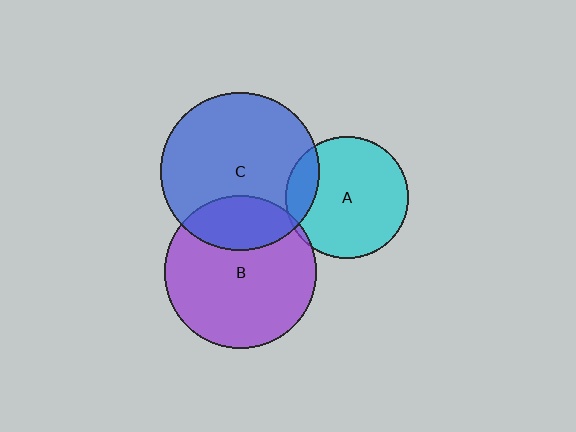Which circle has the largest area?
Circle C (blue).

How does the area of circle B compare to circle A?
Approximately 1.6 times.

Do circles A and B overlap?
Yes.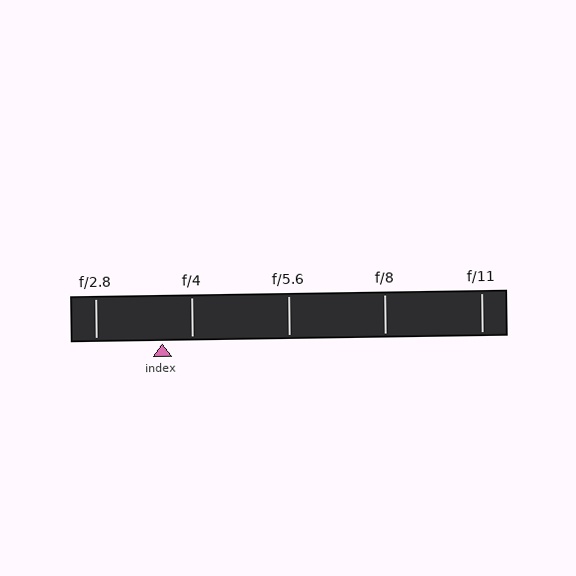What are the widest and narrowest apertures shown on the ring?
The widest aperture shown is f/2.8 and the narrowest is f/11.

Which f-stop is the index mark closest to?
The index mark is closest to f/4.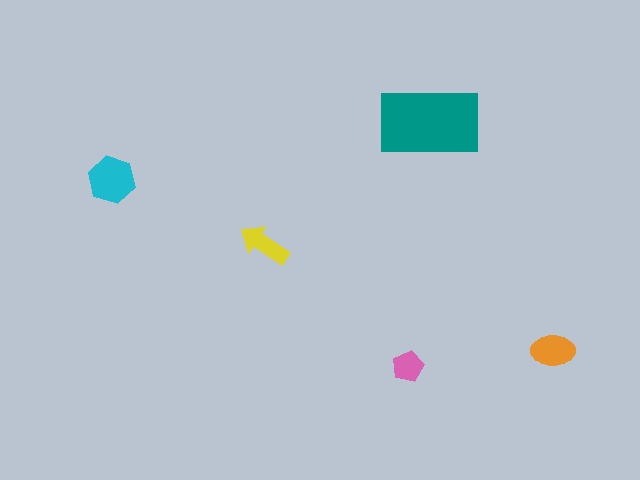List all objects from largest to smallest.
The teal rectangle, the cyan hexagon, the orange ellipse, the yellow arrow, the pink pentagon.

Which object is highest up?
The teal rectangle is topmost.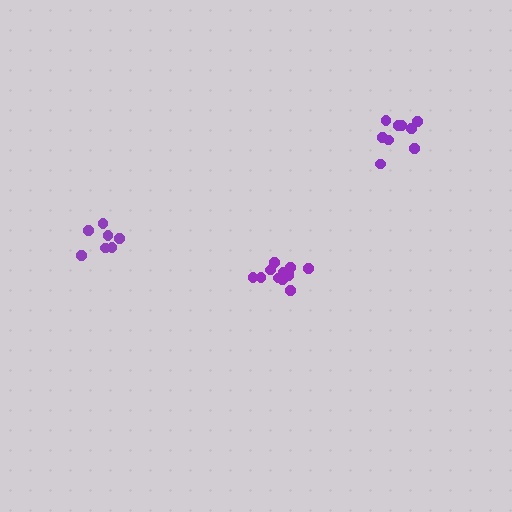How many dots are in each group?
Group 1: 13 dots, Group 2: 7 dots, Group 3: 9 dots (29 total).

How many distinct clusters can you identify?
There are 3 distinct clusters.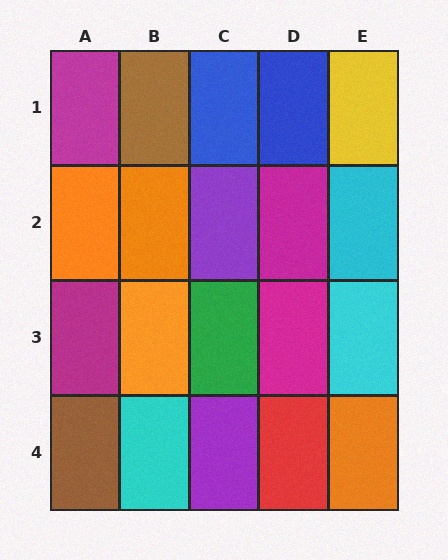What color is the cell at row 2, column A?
Orange.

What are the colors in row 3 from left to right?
Magenta, orange, green, magenta, cyan.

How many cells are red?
1 cell is red.